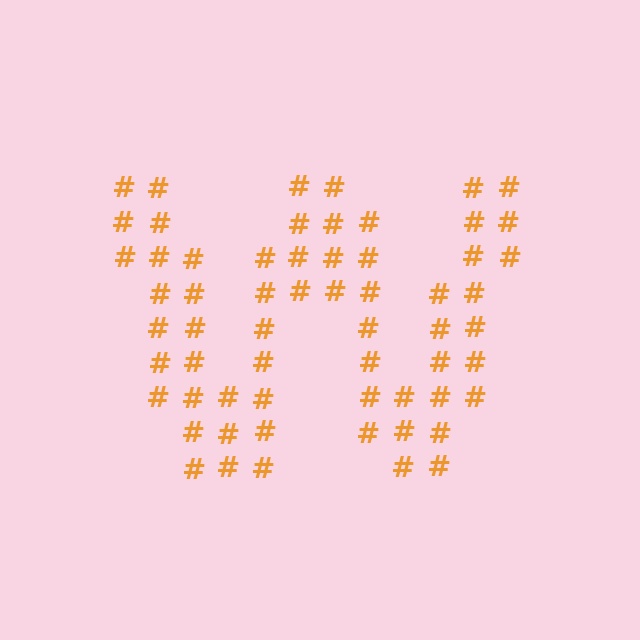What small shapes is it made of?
It is made of small hash symbols.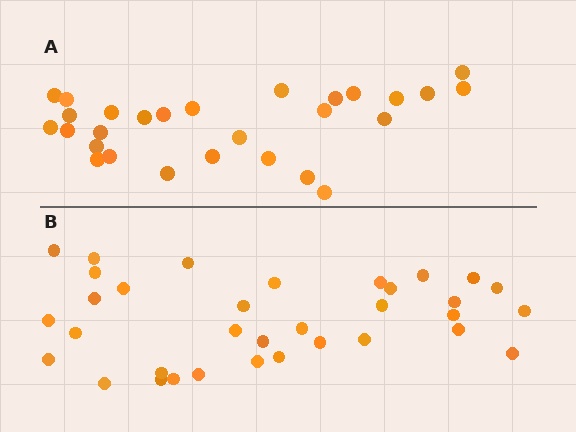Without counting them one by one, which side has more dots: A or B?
Region B (the bottom region) has more dots.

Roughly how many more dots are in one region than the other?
Region B has about 6 more dots than region A.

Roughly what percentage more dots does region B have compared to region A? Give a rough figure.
About 20% more.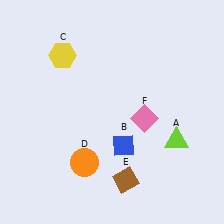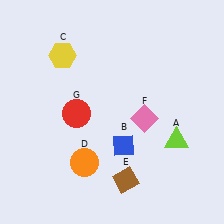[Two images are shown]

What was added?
A red circle (G) was added in Image 2.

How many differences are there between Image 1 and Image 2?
There is 1 difference between the two images.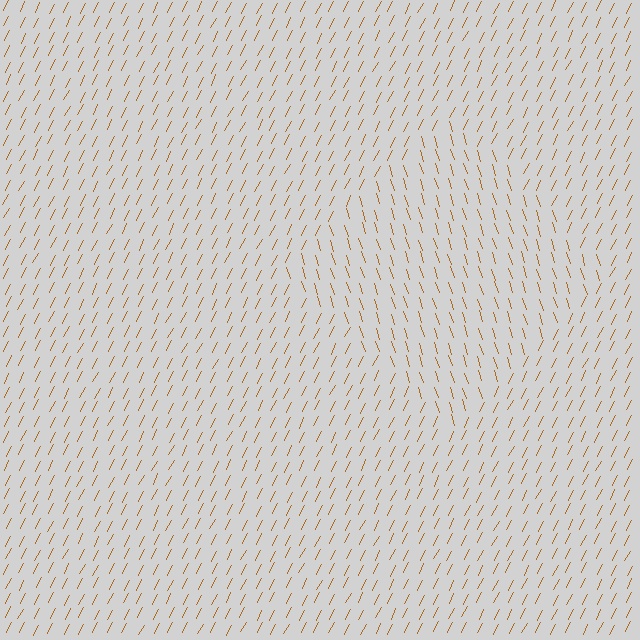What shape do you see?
I see a diamond.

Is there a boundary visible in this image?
Yes, there is a texture boundary formed by a change in line orientation.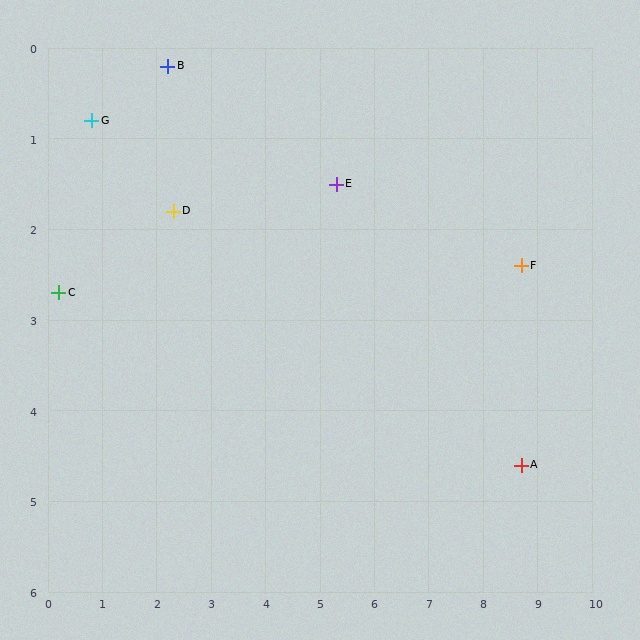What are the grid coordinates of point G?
Point G is at approximately (0.8, 0.8).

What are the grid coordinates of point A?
Point A is at approximately (8.7, 4.6).